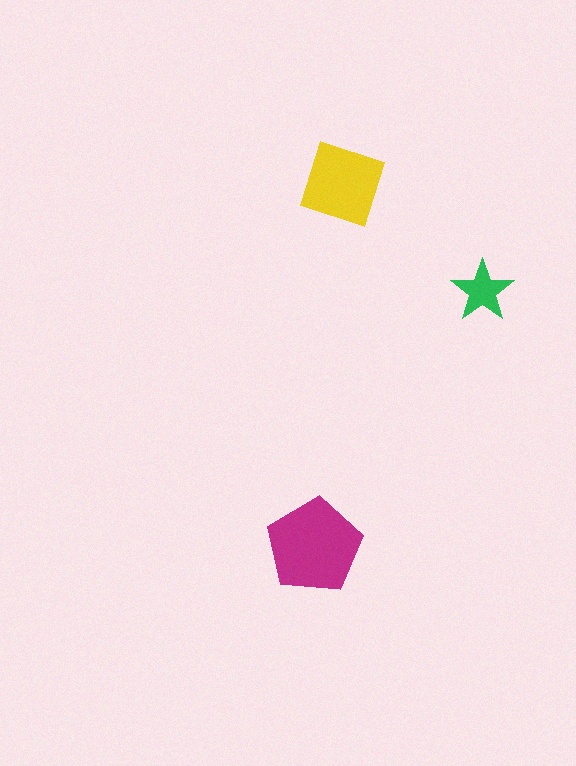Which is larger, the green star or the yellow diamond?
The yellow diamond.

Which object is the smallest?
The green star.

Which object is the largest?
The magenta pentagon.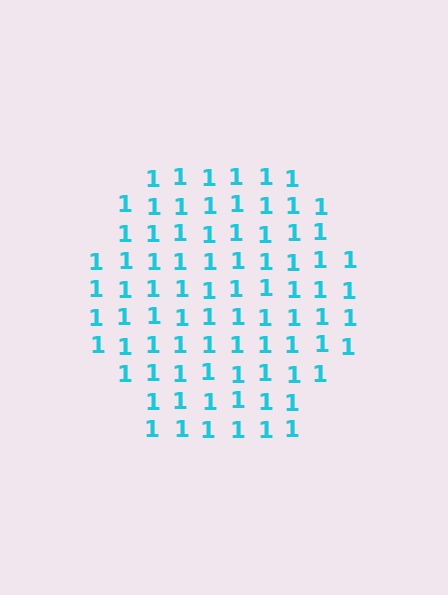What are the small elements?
The small elements are digit 1's.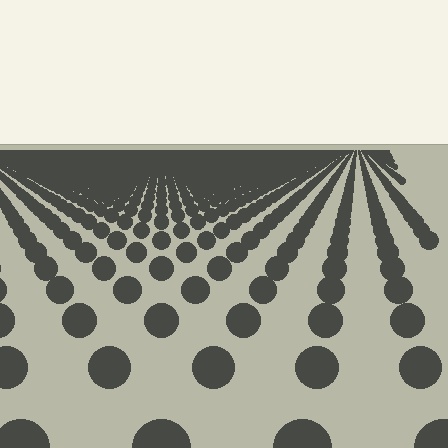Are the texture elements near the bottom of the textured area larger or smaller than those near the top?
Larger. Near the bottom, elements are closer to the viewer and appear at a bigger on-screen size.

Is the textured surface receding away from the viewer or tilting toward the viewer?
The surface is receding away from the viewer. Texture elements get smaller and denser toward the top.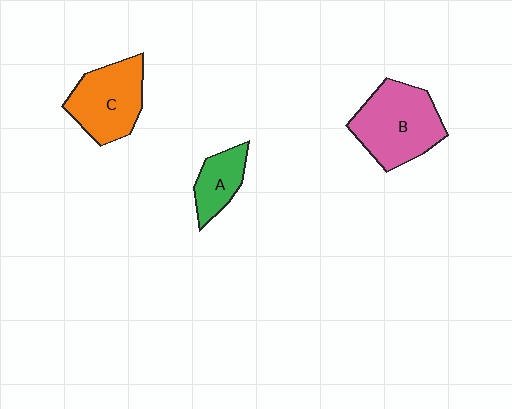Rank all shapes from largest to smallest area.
From largest to smallest: B (pink), C (orange), A (green).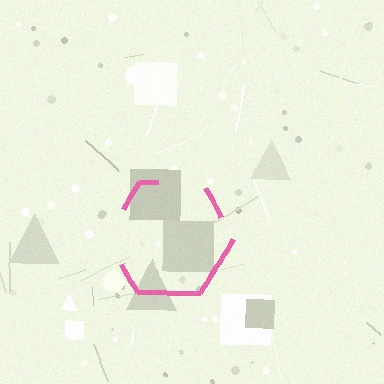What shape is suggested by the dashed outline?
The dashed outline suggests a hexagon.